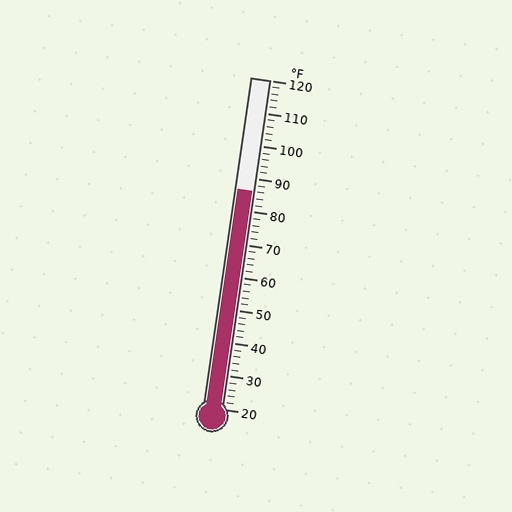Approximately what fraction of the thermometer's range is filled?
The thermometer is filled to approximately 65% of its range.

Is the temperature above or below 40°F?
The temperature is above 40°F.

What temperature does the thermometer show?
The thermometer shows approximately 86°F.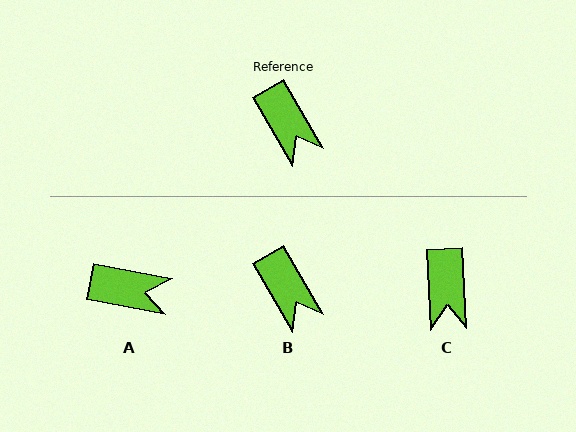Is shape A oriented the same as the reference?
No, it is off by about 48 degrees.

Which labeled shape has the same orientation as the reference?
B.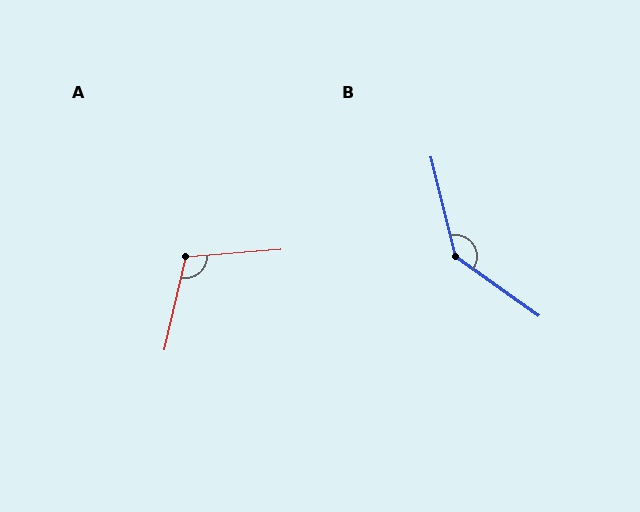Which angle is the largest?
B, at approximately 140 degrees.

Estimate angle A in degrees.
Approximately 107 degrees.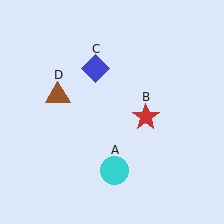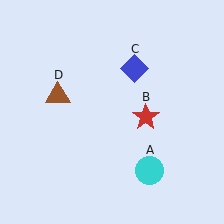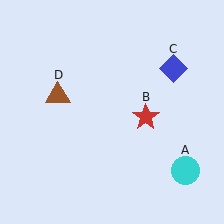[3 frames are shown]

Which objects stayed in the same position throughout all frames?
Red star (object B) and brown triangle (object D) remained stationary.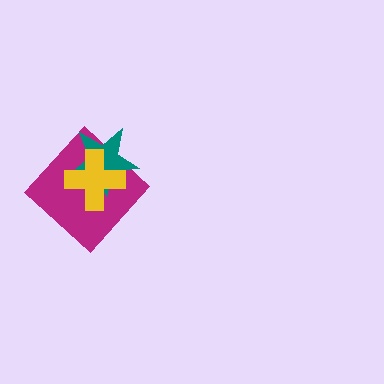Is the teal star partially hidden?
Yes, it is partially covered by another shape.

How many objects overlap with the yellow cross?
2 objects overlap with the yellow cross.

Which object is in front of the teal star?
The yellow cross is in front of the teal star.